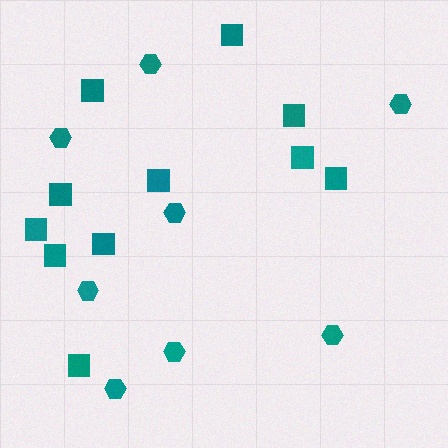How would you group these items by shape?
There are 2 groups: one group of squares (11) and one group of hexagons (8).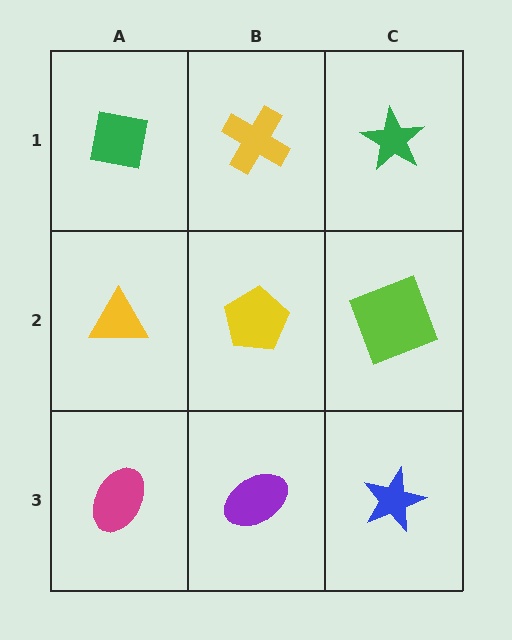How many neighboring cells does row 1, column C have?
2.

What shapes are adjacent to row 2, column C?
A green star (row 1, column C), a blue star (row 3, column C), a yellow pentagon (row 2, column B).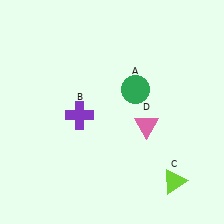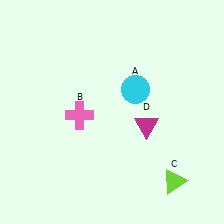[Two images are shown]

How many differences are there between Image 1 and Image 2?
There are 3 differences between the two images.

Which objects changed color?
A changed from green to cyan. B changed from purple to pink. D changed from pink to magenta.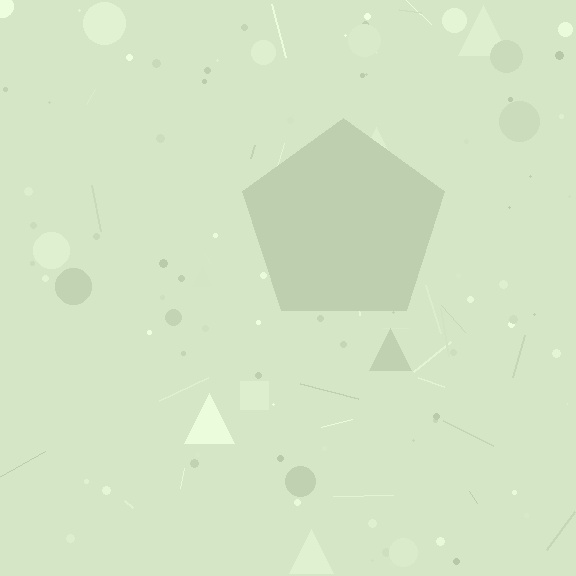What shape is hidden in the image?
A pentagon is hidden in the image.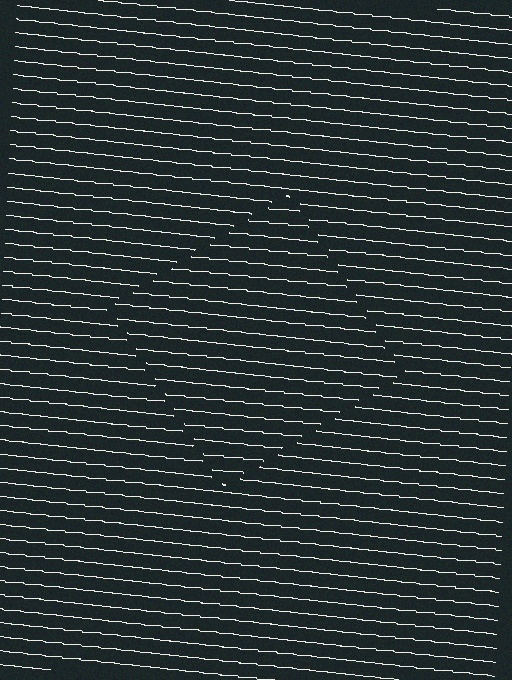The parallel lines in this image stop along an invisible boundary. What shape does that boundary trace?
An illusory square. The interior of the shape contains the same grating, shifted by half a period — the contour is defined by the phase discontinuity where line-ends from the inner and outer gratings abut.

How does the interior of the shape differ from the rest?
The interior of the shape contains the same grating, shifted by half a period — the contour is defined by the phase discontinuity where line-ends from the inner and outer gratings abut.